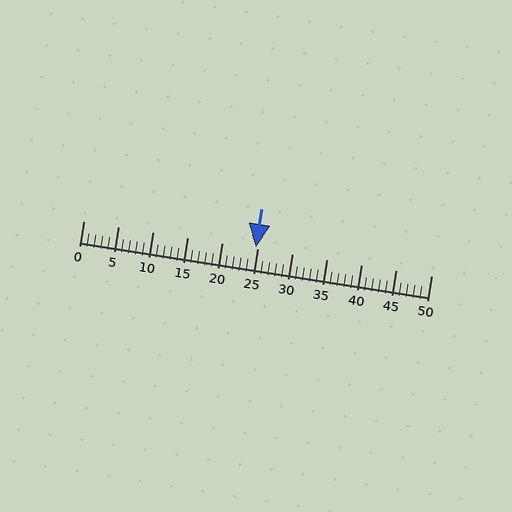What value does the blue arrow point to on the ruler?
The blue arrow points to approximately 25.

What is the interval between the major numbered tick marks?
The major tick marks are spaced 5 units apart.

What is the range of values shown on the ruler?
The ruler shows values from 0 to 50.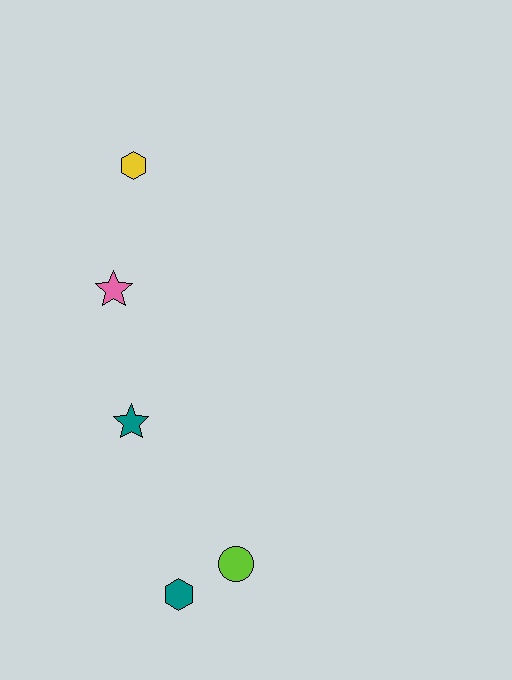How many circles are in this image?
There is 1 circle.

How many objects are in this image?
There are 5 objects.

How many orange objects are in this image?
There are no orange objects.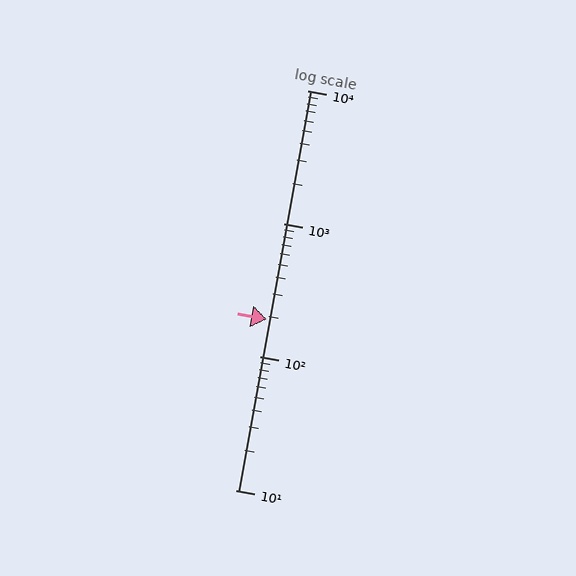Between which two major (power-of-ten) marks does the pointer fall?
The pointer is between 100 and 1000.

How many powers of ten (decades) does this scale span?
The scale spans 3 decades, from 10 to 10000.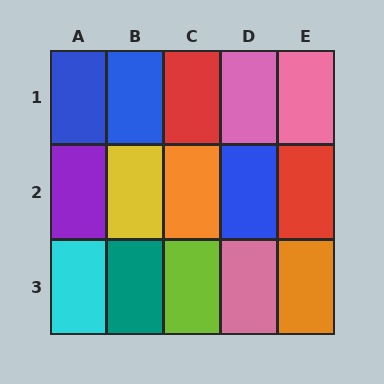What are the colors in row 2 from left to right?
Purple, yellow, orange, blue, red.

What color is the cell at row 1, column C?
Red.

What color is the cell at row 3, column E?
Orange.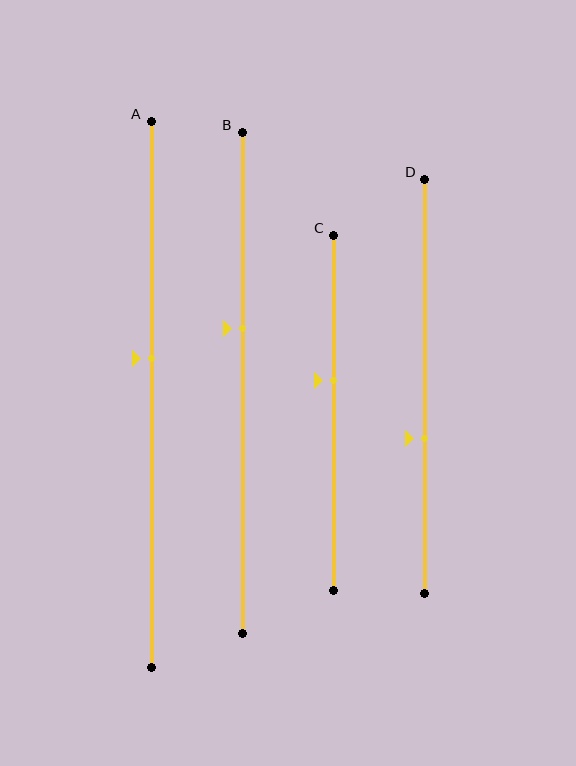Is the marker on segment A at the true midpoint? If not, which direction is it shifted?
No, the marker on segment A is shifted upward by about 7% of the segment length.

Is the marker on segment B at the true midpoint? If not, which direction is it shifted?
No, the marker on segment B is shifted upward by about 11% of the segment length.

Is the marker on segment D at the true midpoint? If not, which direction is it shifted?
No, the marker on segment D is shifted downward by about 13% of the segment length.